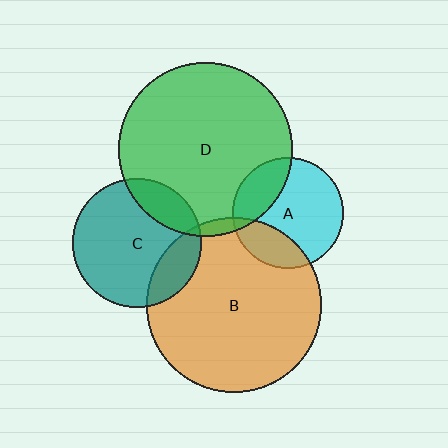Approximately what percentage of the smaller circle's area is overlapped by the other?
Approximately 25%.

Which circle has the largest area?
Circle B (orange).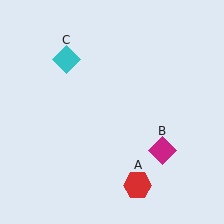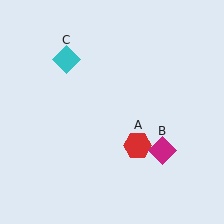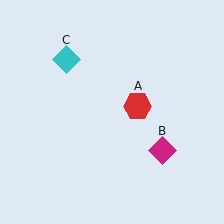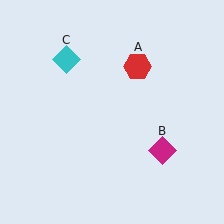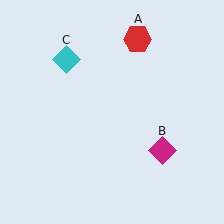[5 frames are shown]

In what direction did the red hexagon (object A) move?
The red hexagon (object A) moved up.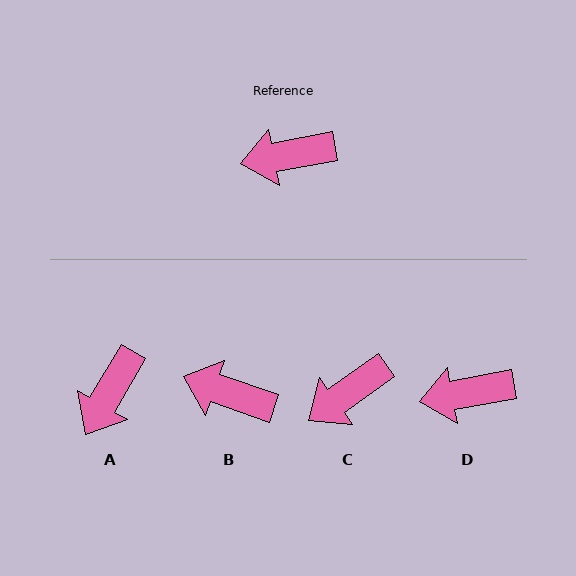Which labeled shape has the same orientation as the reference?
D.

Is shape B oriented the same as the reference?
No, it is off by about 30 degrees.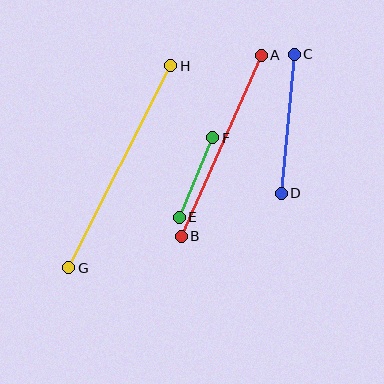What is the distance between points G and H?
The distance is approximately 226 pixels.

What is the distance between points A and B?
The distance is approximately 198 pixels.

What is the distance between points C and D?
The distance is approximately 140 pixels.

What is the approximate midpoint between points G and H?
The midpoint is at approximately (120, 167) pixels.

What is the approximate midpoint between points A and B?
The midpoint is at approximately (221, 146) pixels.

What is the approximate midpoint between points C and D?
The midpoint is at approximately (288, 124) pixels.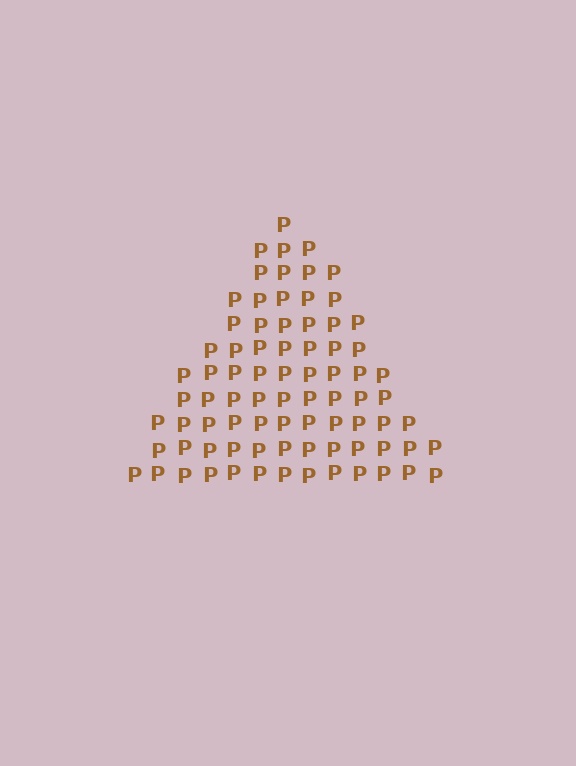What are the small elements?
The small elements are letter P's.